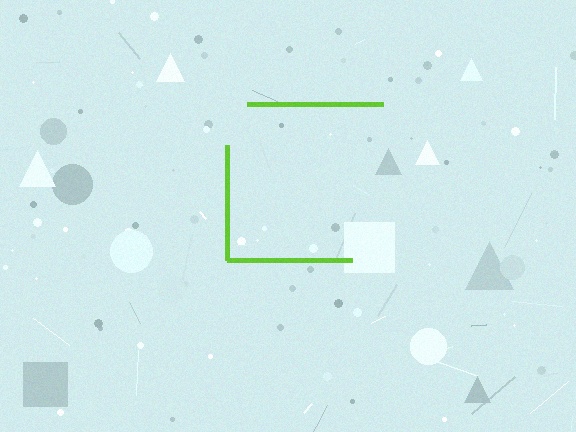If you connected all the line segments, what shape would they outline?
They would outline a square.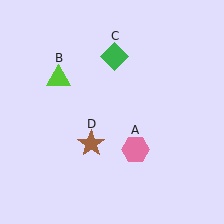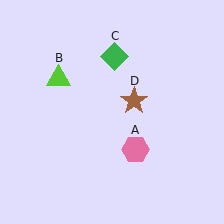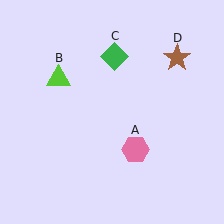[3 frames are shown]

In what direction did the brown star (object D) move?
The brown star (object D) moved up and to the right.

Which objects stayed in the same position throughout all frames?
Pink hexagon (object A) and lime triangle (object B) and green diamond (object C) remained stationary.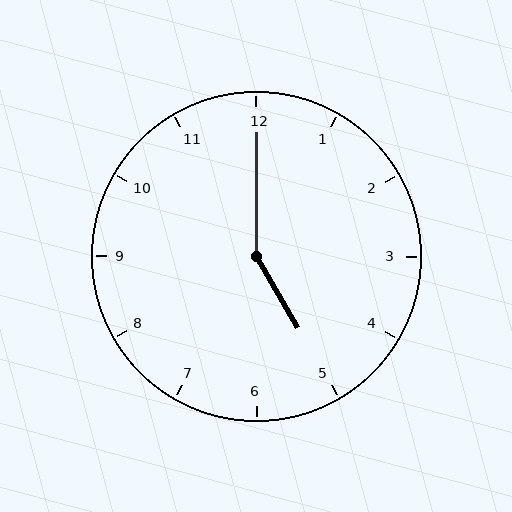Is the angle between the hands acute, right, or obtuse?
It is obtuse.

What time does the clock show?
5:00.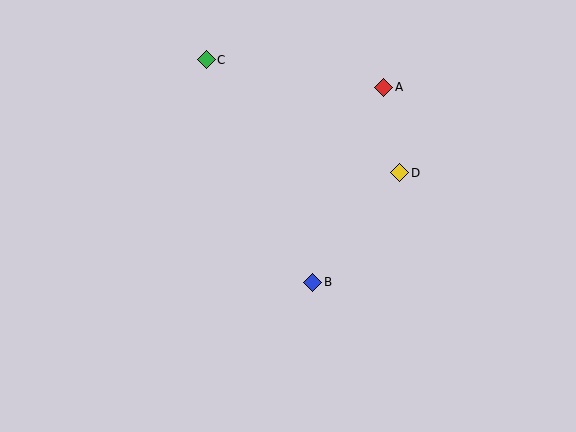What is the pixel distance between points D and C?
The distance between D and C is 224 pixels.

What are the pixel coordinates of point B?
Point B is at (313, 282).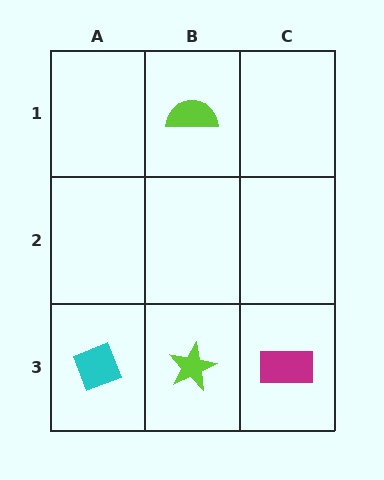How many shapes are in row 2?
0 shapes.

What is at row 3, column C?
A magenta rectangle.